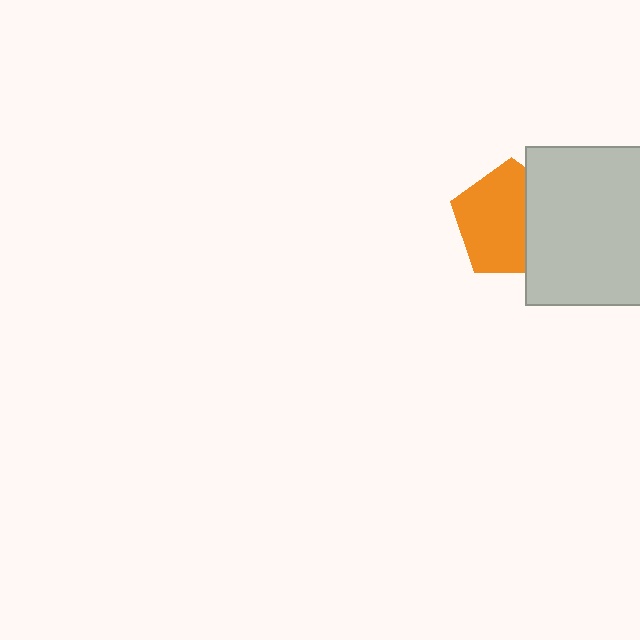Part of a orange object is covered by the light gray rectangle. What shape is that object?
It is a pentagon.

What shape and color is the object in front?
The object in front is a light gray rectangle.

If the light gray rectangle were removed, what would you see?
You would see the complete orange pentagon.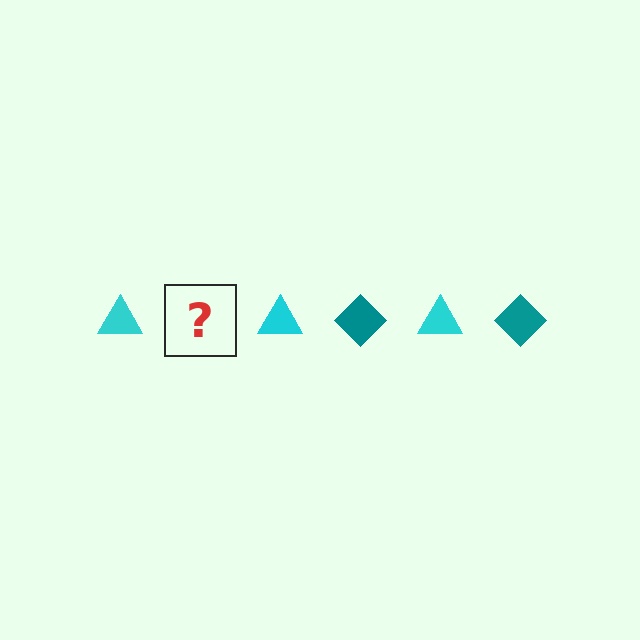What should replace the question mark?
The question mark should be replaced with a teal diamond.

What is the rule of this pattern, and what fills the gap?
The rule is that the pattern alternates between cyan triangle and teal diamond. The gap should be filled with a teal diamond.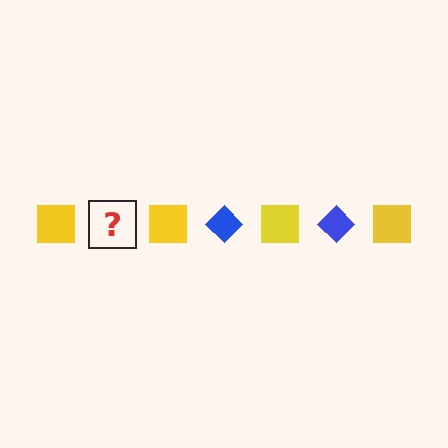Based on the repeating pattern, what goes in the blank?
The blank should be a blue diamond.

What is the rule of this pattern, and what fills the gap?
The rule is that the pattern alternates between yellow square and blue diamond. The gap should be filled with a blue diamond.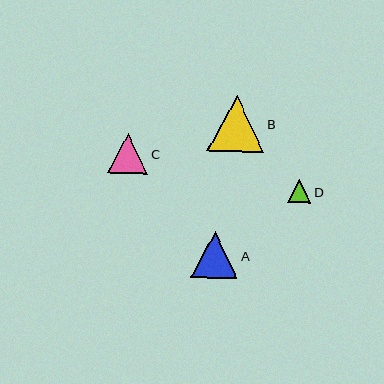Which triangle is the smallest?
Triangle D is the smallest with a size of approximately 23 pixels.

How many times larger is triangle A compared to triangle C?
Triangle A is approximately 1.2 times the size of triangle C.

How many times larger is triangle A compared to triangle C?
Triangle A is approximately 1.2 times the size of triangle C.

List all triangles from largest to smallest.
From largest to smallest: B, A, C, D.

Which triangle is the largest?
Triangle B is the largest with a size of approximately 56 pixels.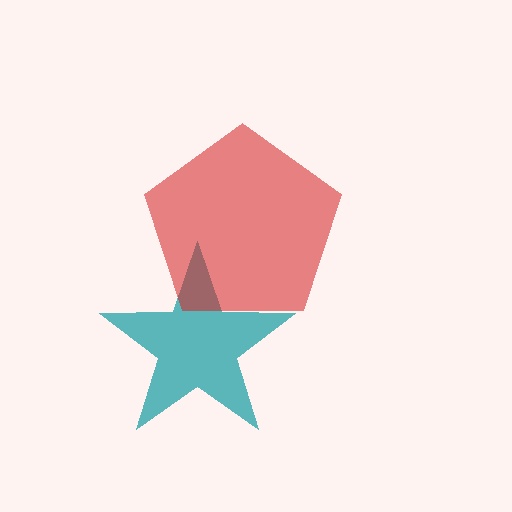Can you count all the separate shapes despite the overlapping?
Yes, there are 2 separate shapes.